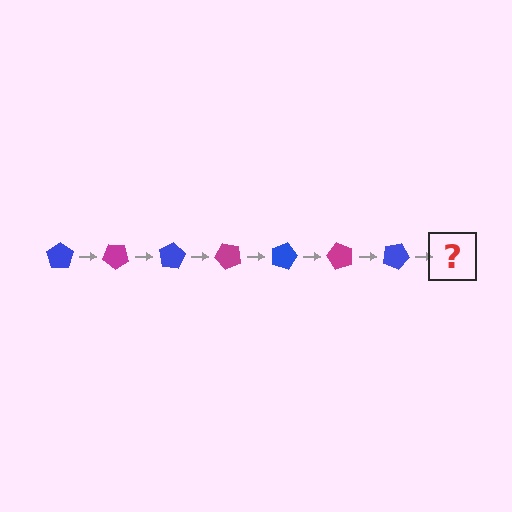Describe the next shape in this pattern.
It should be a magenta pentagon, rotated 280 degrees from the start.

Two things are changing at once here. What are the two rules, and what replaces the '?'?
The two rules are that it rotates 40 degrees each step and the color cycles through blue and magenta. The '?' should be a magenta pentagon, rotated 280 degrees from the start.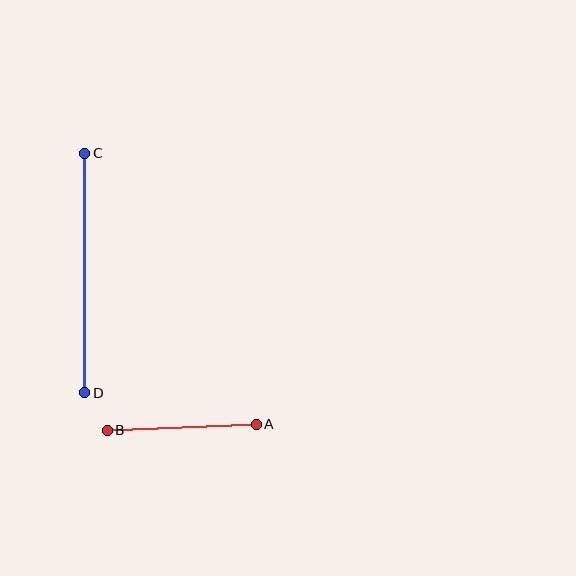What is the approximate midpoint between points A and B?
The midpoint is at approximately (182, 427) pixels.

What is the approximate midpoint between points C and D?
The midpoint is at approximately (85, 273) pixels.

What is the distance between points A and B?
The distance is approximately 149 pixels.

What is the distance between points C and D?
The distance is approximately 239 pixels.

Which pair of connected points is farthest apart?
Points C and D are farthest apart.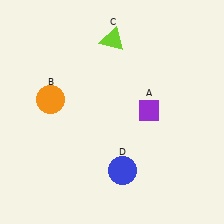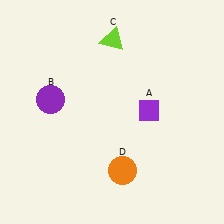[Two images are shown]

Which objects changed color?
B changed from orange to purple. D changed from blue to orange.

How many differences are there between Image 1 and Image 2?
There are 2 differences between the two images.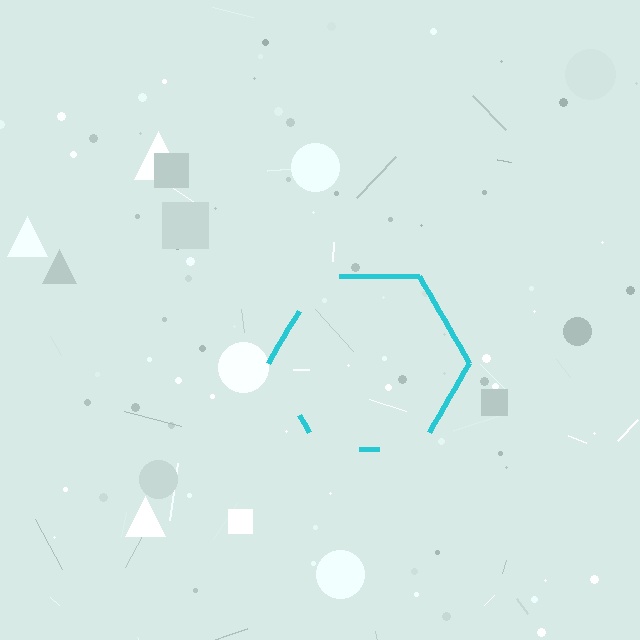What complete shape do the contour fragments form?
The contour fragments form a hexagon.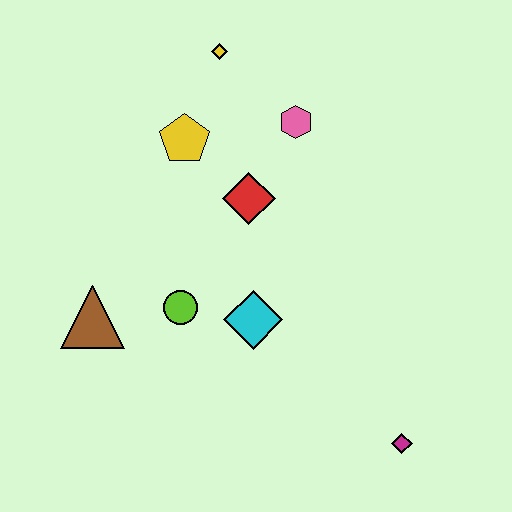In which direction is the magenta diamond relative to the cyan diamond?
The magenta diamond is to the right of the cyan diamond.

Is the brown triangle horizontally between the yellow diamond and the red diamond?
No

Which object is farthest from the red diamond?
The magenta diamond is farthest from the red diamond.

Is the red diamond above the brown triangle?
Yes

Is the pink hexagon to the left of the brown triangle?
No